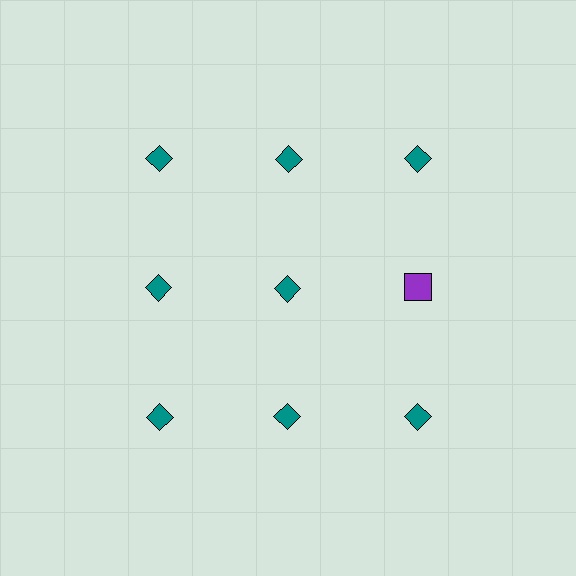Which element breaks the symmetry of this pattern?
The purple square in the second row, center column breaks the symmetry. All other shapes are teal diamonds.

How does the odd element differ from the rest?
It differs in both color (purple instead of teal) and shape (square instead of diamond).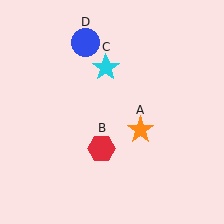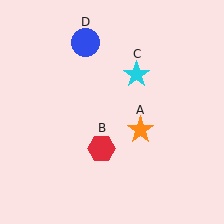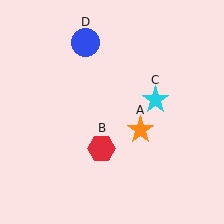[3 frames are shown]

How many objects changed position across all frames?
1 object changed position: cyan star (object C).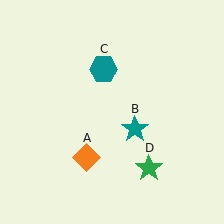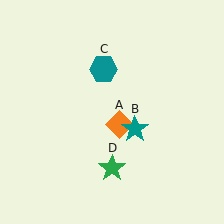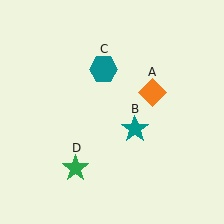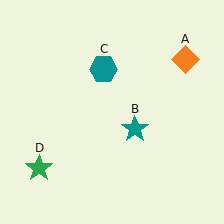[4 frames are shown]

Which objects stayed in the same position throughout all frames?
Teal star (object B) and teal hexagon (object C) remained stationary.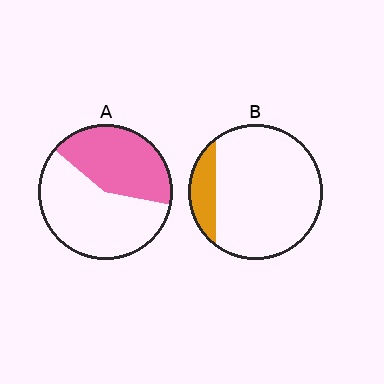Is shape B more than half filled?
No.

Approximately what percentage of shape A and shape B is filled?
A is approximately 40% and B is approximately 15%.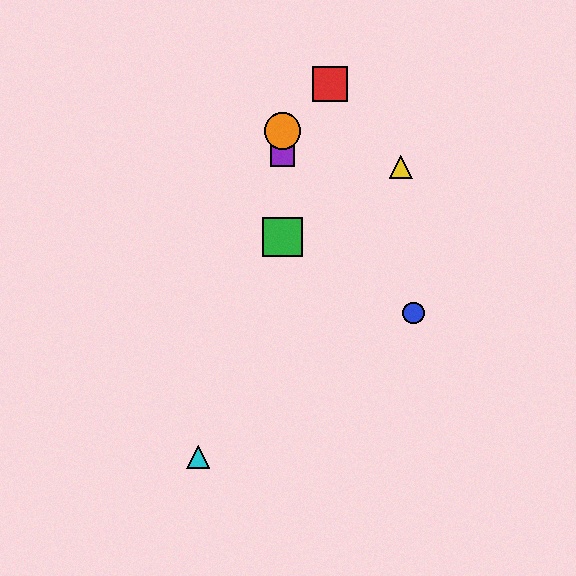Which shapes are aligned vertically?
The green square, the purple square, the orange circle are aligned vertically.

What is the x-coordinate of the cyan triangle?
The cyan triangle is at x≈198.